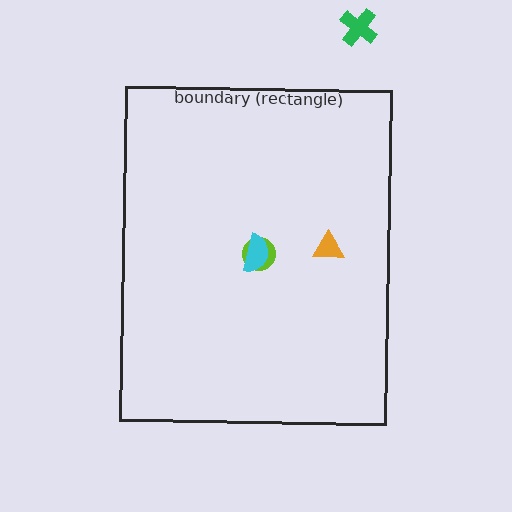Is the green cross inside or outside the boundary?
Outside.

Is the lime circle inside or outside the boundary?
Inside.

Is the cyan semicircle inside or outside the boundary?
Inside.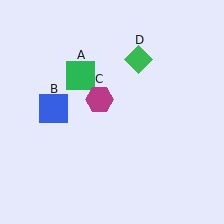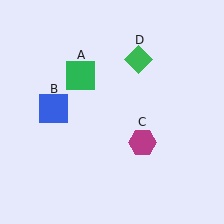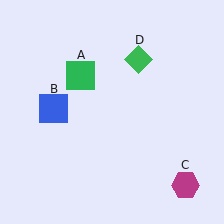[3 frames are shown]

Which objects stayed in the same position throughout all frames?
Green square (object A) and blue square (object B) and green diamond (object D) remained stationary.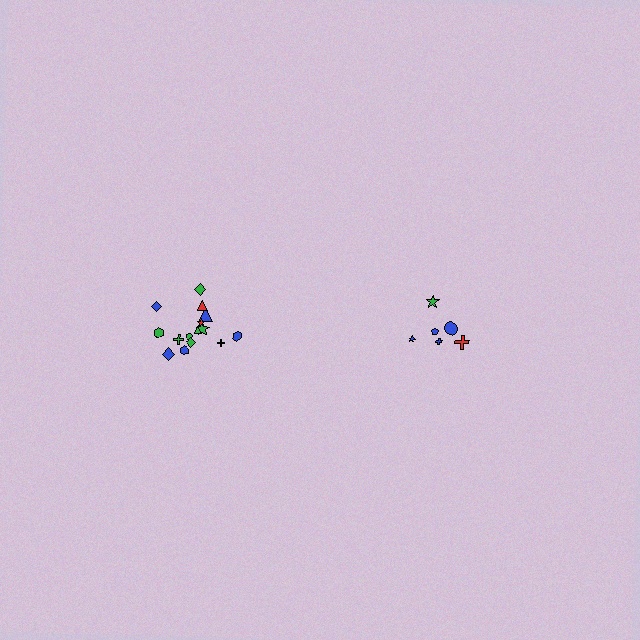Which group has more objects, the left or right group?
The left group.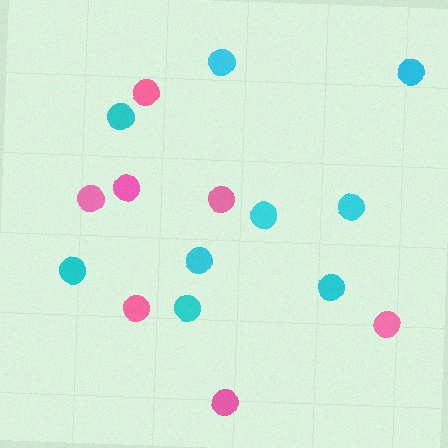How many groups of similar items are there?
There are 2 groups: one group of pink circles (7) and one group of cyan circles (9).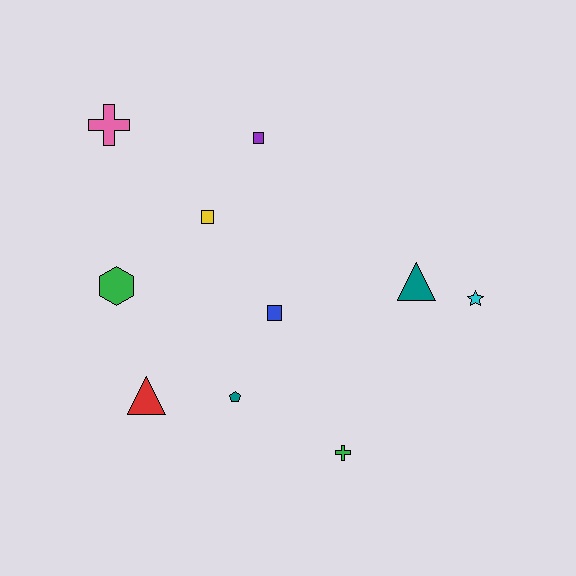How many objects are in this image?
There are 10 objects.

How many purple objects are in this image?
There is 1 purple object.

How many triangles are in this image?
There are 2 triangles.